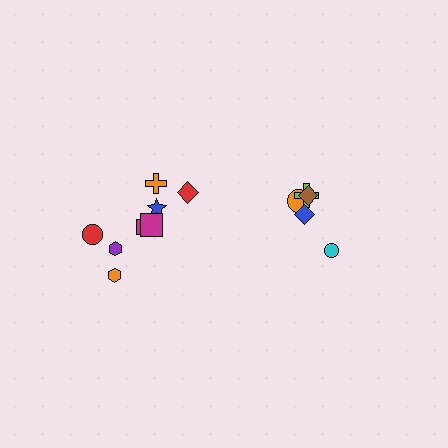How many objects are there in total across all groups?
There are 13 objects.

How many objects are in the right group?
There are 5 objects.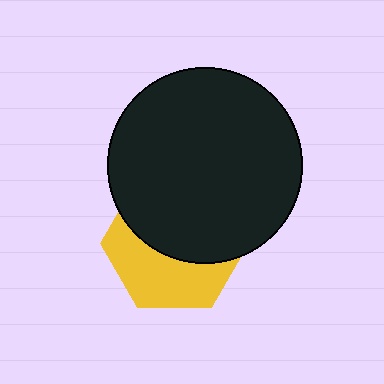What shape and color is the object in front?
The object in front is a black circle.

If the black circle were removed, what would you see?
You would see the complete yellow hexagon.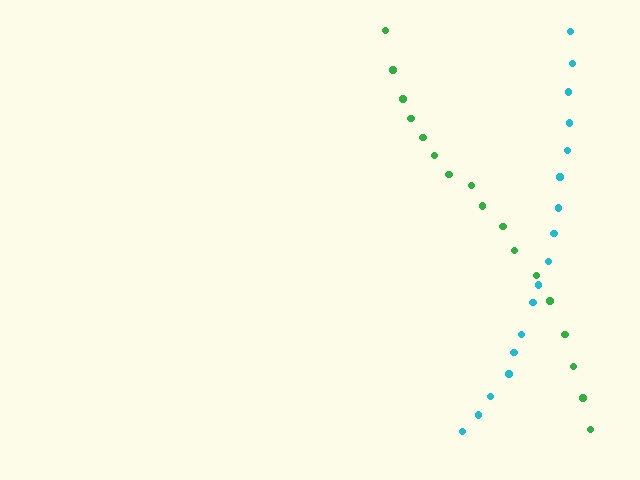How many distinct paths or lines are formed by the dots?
There are 2 distinct paths.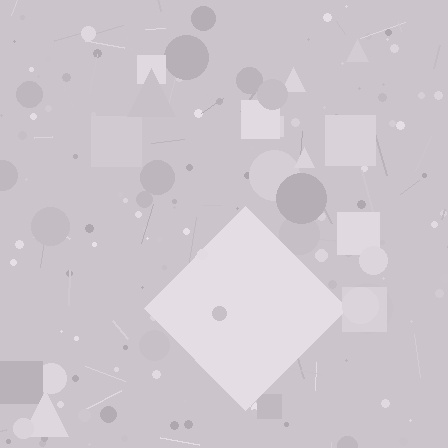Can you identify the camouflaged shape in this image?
The camouflaged shape is a diamond.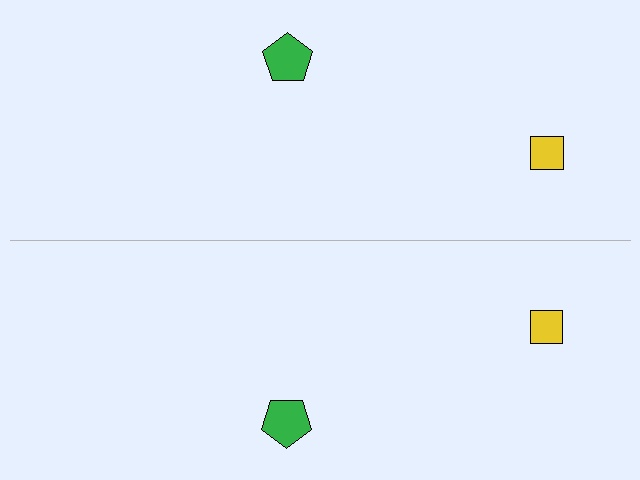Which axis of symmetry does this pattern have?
The pattern has a horizontal axis of symmetry running through the center of the image.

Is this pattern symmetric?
Yes, this pattern has bilateral (reflection) symmetry.